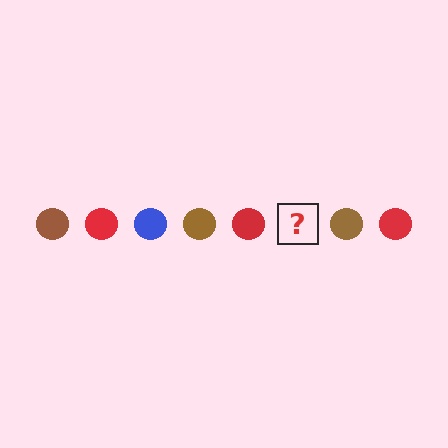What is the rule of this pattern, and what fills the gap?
The rule is that the pattern cycles through brown, red, blue circles. The gap should be filled with a blue circle.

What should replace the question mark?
The question mark should be replaced with a blue circle.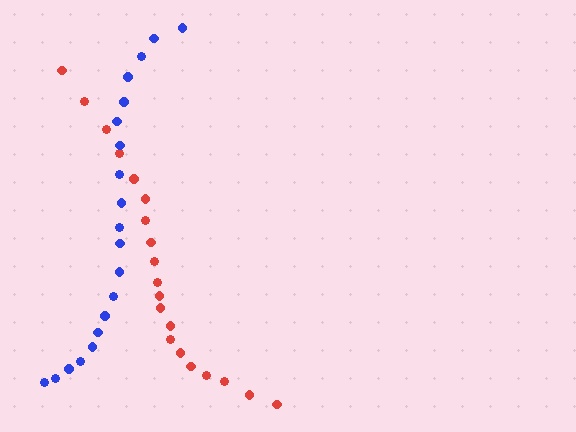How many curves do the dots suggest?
There are 2 distinct paths.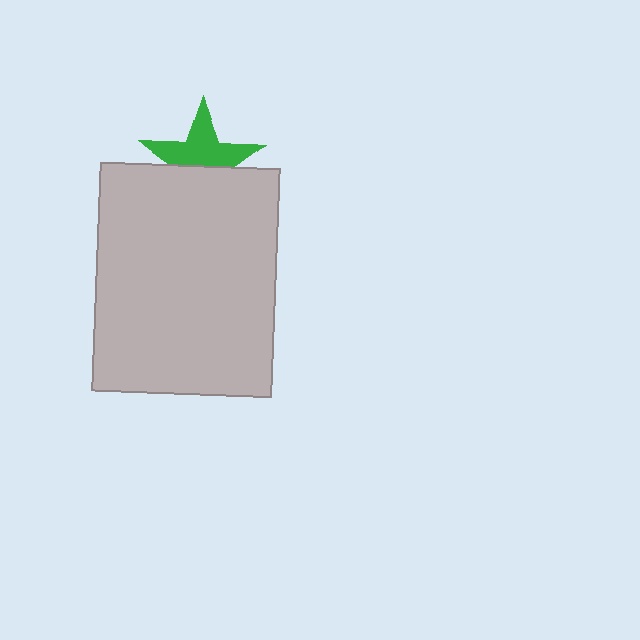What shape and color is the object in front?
The object in front is a light gray rectangle.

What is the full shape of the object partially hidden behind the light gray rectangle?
The partially hidden object is a green star.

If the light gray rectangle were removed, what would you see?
You would see the complete green star.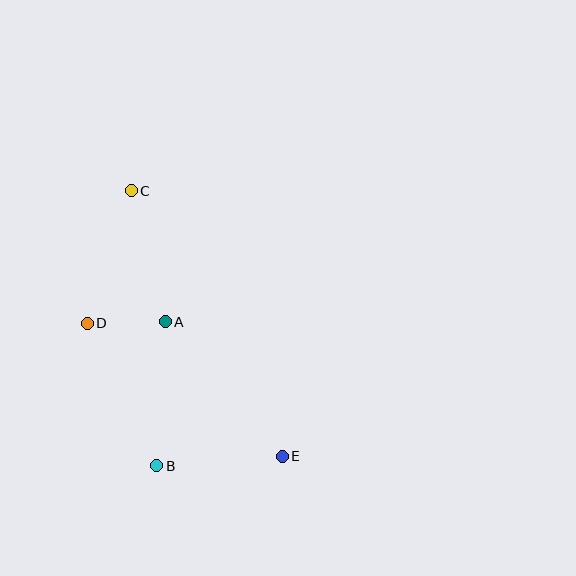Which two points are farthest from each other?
Points C and E are farthest from each other.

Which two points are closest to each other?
Points A and D are closest to each other.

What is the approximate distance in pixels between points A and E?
The distance between A and E is approximately 178 pixels.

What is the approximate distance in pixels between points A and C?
The distance between A and C is approximately 135 pixels.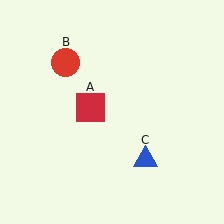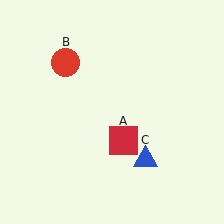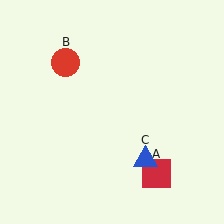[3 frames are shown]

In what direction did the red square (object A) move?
The red square (object A) moved down and to the right.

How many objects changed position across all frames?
1 object changed position: red square (object A).